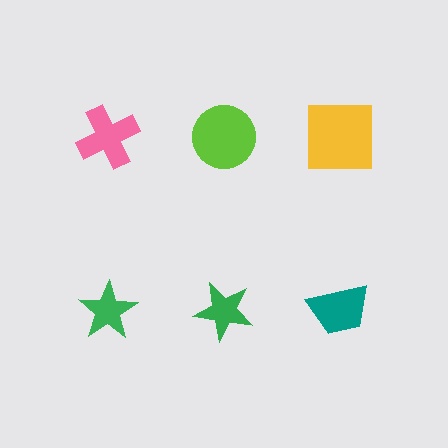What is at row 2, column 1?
A green star.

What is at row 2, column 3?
A teal trapezoid.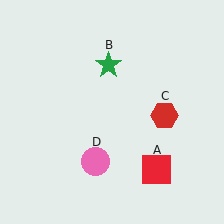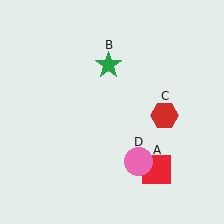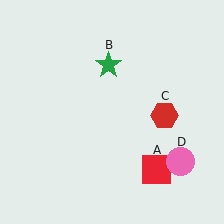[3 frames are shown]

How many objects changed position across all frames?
1 object changed position: pink circle (object D).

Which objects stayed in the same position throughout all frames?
Red square (object A) and green star (object B) and red hexagon (object C) remained stationary.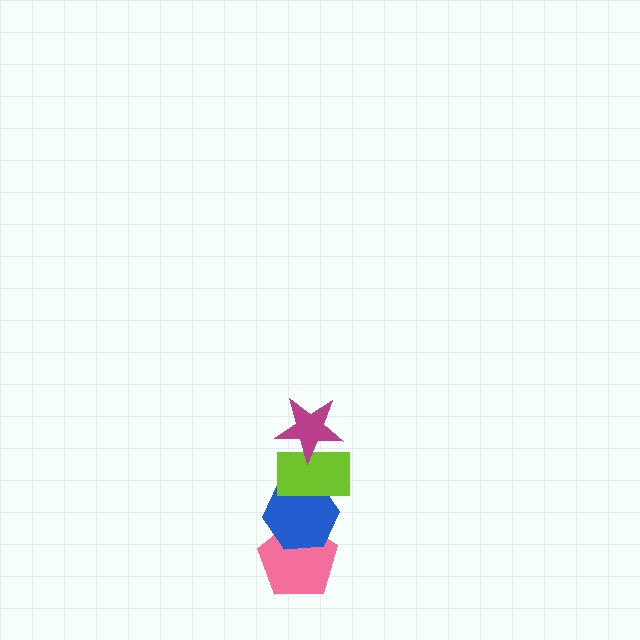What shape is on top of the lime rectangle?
The magenta star is on top of the lime rectangle.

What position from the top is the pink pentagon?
The pink pentagon is 4th from the top.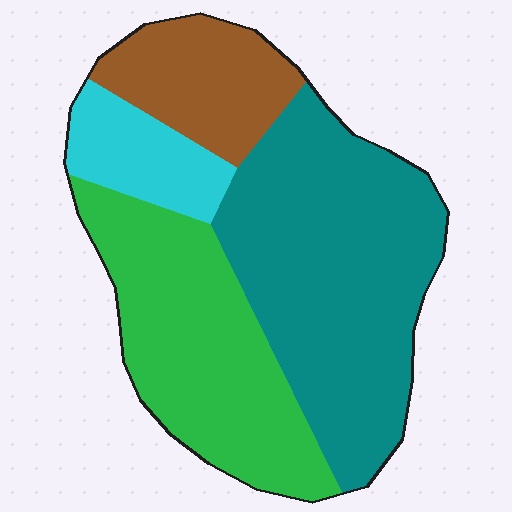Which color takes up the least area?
Cyan, at roughly 10%.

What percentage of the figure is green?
Green takes up about one third (1/3) of the figure.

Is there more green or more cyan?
Green.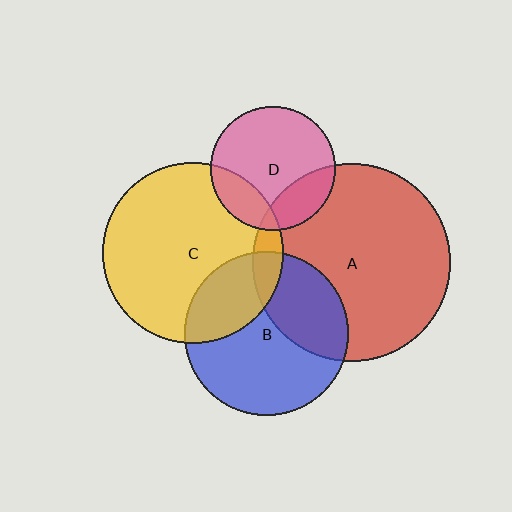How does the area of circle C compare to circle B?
Approximately 1.2 times.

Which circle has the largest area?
Circle A (red).